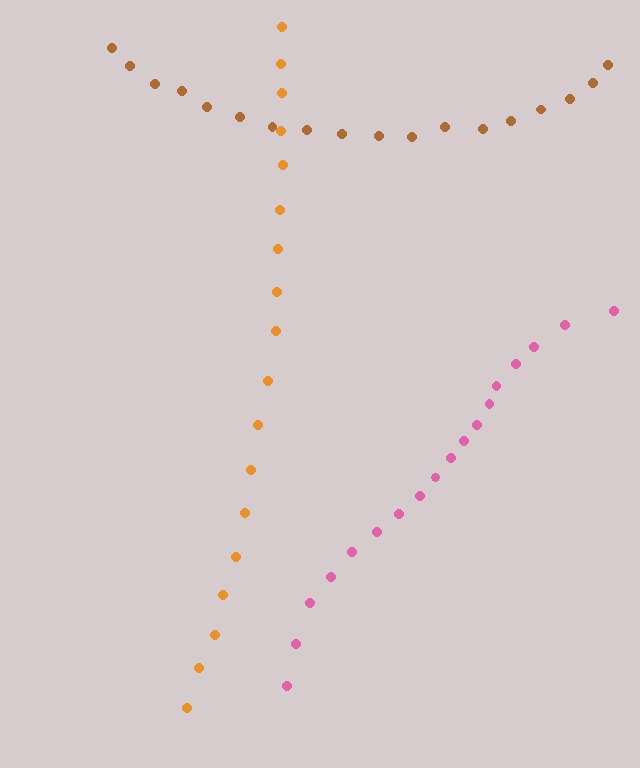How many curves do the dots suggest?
There are 3 distinct paths.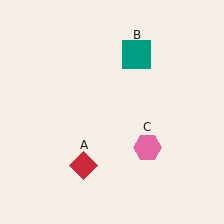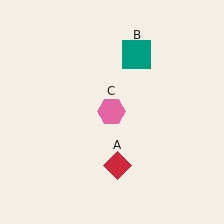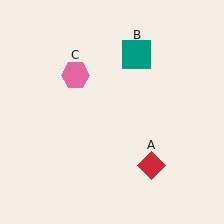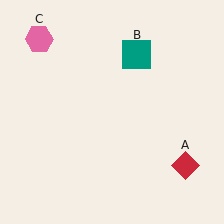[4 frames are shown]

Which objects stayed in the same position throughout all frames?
Teal square (object B) remained stationary.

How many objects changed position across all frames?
2 objects changed position: red diamond (object A), pink hexagon (object C).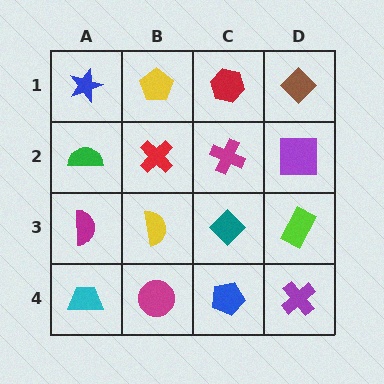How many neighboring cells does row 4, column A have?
2.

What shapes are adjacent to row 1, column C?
A magenta cross (row 2, column C), a yellow pentagon (row 1, column B), a brown diamond (row 1, column D).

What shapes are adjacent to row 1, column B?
A red cross (row 2, column B), a blue star (row 1, column A), a red hexagon (row 1, column C).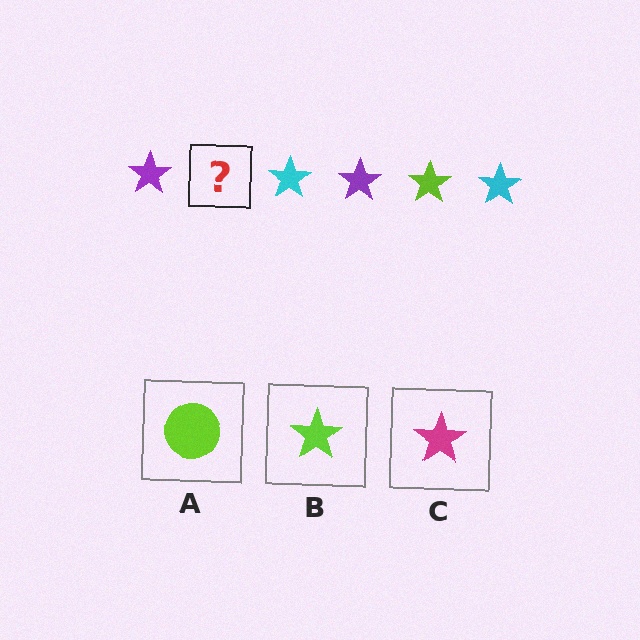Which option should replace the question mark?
Option B.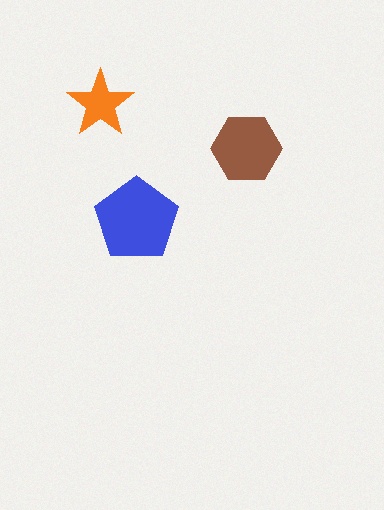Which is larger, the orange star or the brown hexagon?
The brown hexagon.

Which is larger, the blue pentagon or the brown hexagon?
The blue pentagon.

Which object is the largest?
The blue pentagon.